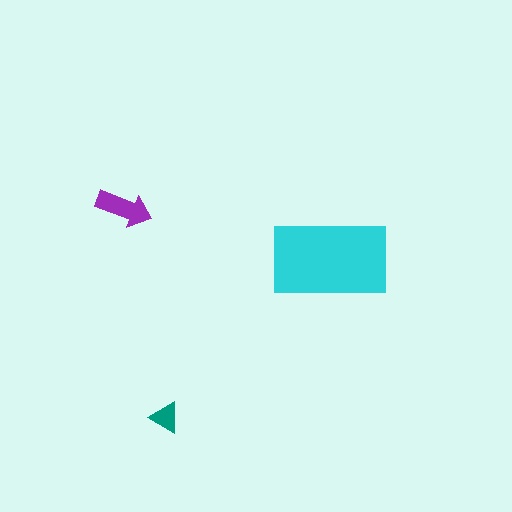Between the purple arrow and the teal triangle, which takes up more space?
The purple arrow.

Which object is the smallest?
The teal triangle.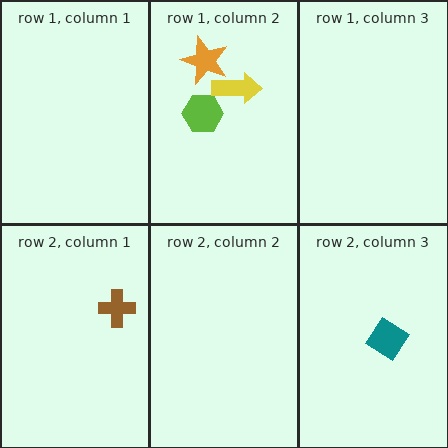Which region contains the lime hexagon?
The row 1, column 2 region.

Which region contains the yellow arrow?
The row 1, column 2 region.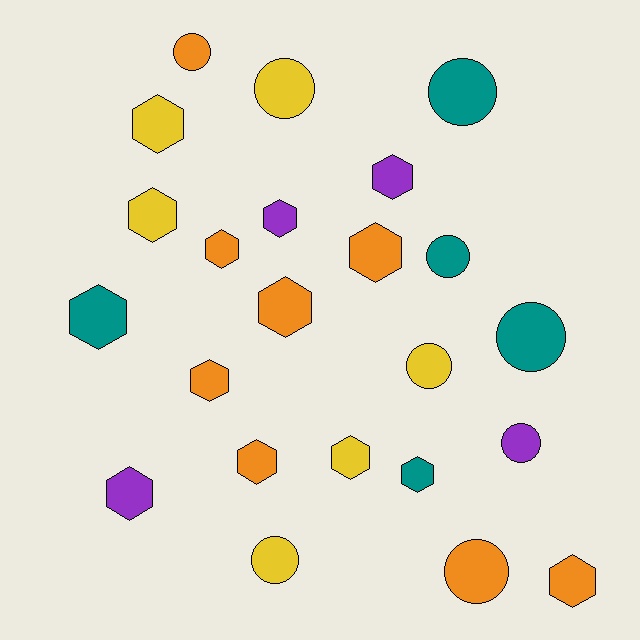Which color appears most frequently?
Orange, with 8 objects.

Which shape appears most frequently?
Hexagon, with 14 objects.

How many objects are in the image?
There are 23 objects.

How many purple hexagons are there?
There are 3 purple hexagons.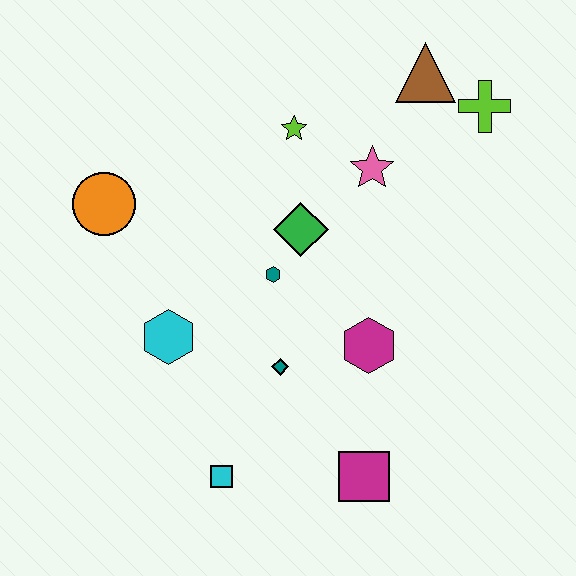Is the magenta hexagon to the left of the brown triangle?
Yes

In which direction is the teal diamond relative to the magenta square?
The teal diamond is above the magenta square.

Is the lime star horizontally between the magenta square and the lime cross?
No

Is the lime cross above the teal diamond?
Yes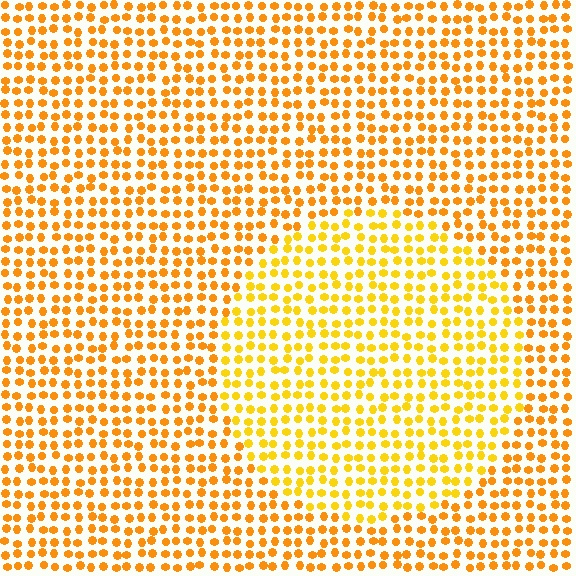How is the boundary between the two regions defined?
The boundary is defined purely by a slight shift in hue (about 18 degrees). Spacing, size, and orientation are identical on both sides.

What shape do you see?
I see a circle.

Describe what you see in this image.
The image is filled with small orange elements in a uniform arrangement. A circle-shaped region is visible where the elements are tinted to a slightly different hue, forming a subtle color boundary.